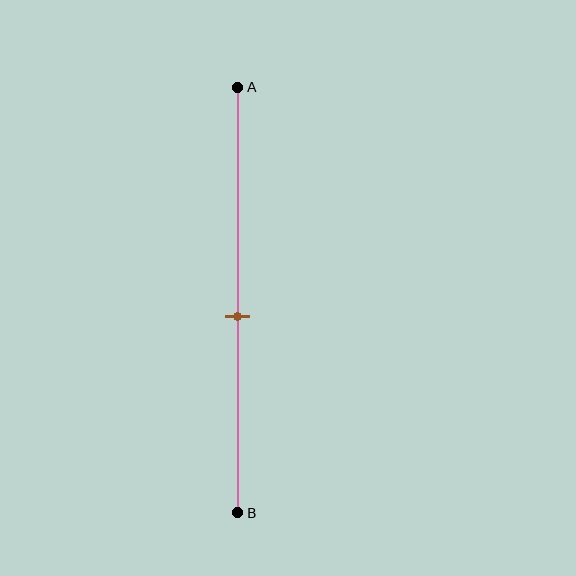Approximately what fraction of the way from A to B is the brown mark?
The brown mark is approximately 55% of the way from A to B.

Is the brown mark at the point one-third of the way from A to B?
No, the mark is at about 55% from A, not at the 33% one-third point.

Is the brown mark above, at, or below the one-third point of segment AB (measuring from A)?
The brown mark is below the one-third point of segment AB.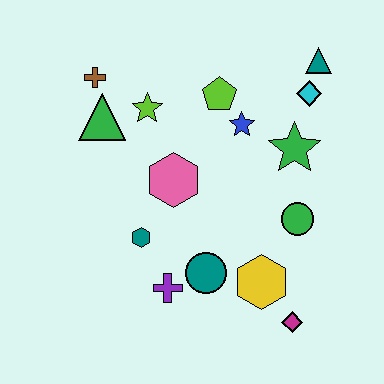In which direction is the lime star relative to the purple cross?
The lime star is above the purple cross.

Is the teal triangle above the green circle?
Yes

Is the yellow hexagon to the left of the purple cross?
No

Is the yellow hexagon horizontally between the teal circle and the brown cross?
No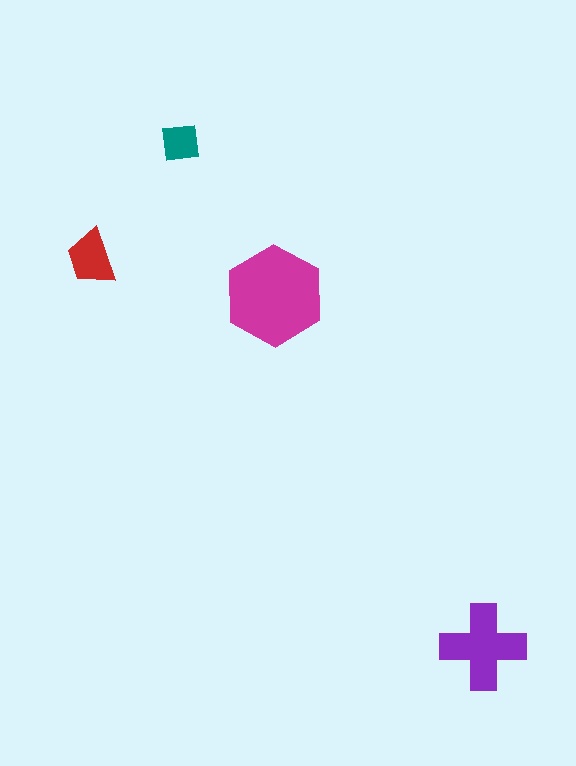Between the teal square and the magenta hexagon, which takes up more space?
The magenta hexagon.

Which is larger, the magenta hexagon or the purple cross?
The magenta hexagon.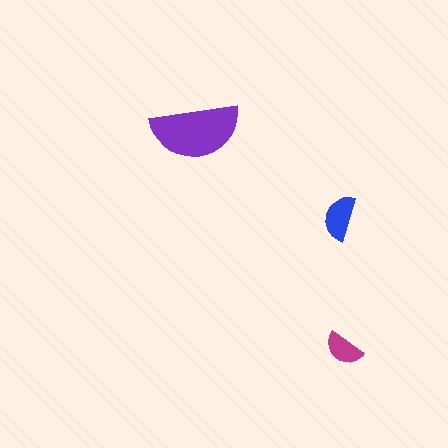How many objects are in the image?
There are 3 objects in the image.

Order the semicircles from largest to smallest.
the purple one, the blue one, the magenta one.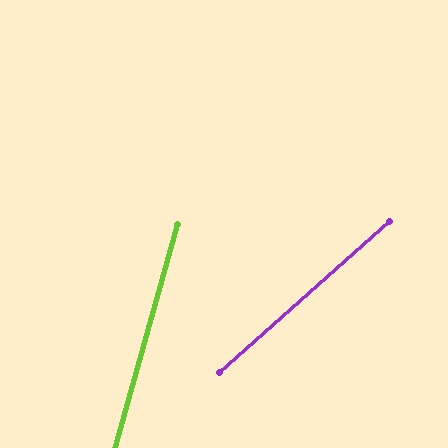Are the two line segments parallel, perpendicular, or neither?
Neither parallel nor perpendicular — they differ by about 33°.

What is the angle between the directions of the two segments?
Approximately 33 degrees.